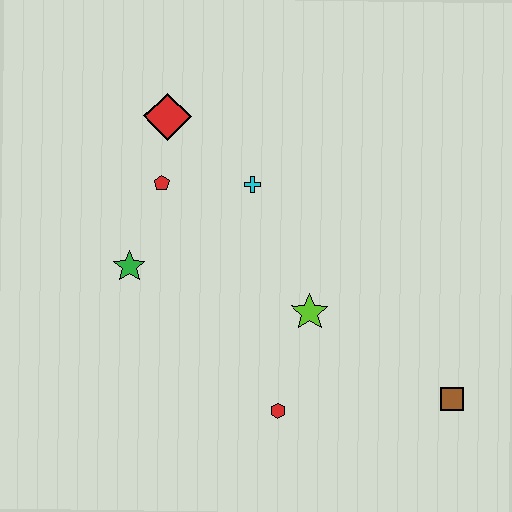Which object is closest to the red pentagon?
The red diamond is closest to the red pentagon.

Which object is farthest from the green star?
The brown square is farthest from the green star.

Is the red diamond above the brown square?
Yes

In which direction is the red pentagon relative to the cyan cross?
The red pentagon is to the left of the cyan cross.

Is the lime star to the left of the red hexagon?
No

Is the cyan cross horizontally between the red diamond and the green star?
No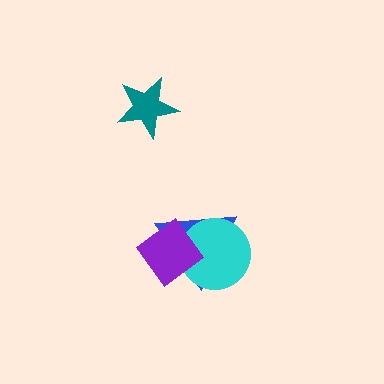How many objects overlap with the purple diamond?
2 objects overlap with the purple diamond.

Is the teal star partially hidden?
No, no other shape covers it.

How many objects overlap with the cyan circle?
2 objects overlap with the cyan circle.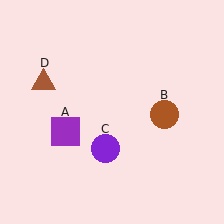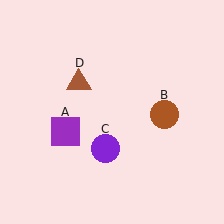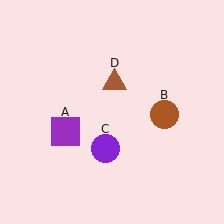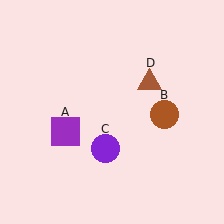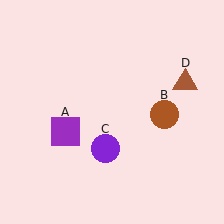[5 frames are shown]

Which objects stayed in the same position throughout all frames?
Purple square (object A) and brown circle (object B) and purple circle (object C) remained stationary.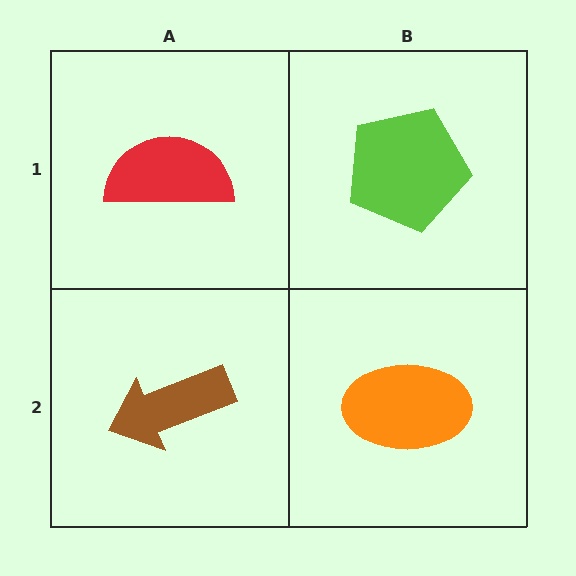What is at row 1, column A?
A red semicircle.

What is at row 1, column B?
A lime pentagon.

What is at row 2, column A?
A brown arrow.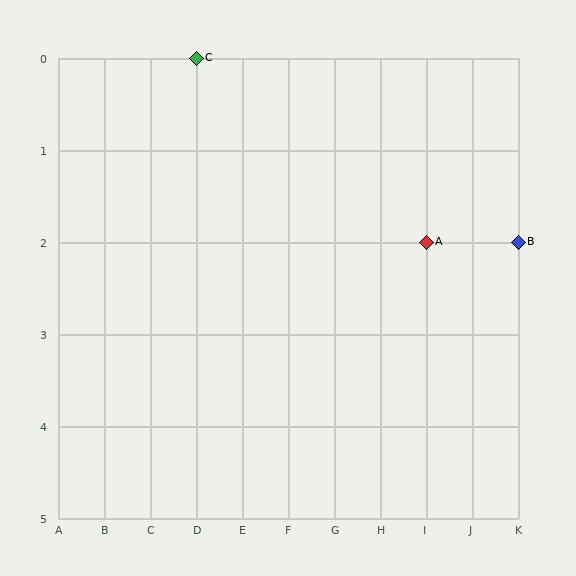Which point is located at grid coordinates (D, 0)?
Point C is at (D, 0).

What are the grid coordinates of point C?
Point C is at grid coordinates (D, 0).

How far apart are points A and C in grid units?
Points A and C are 5 columns and 2 rows apart (about 5.4 grid units diagonally).